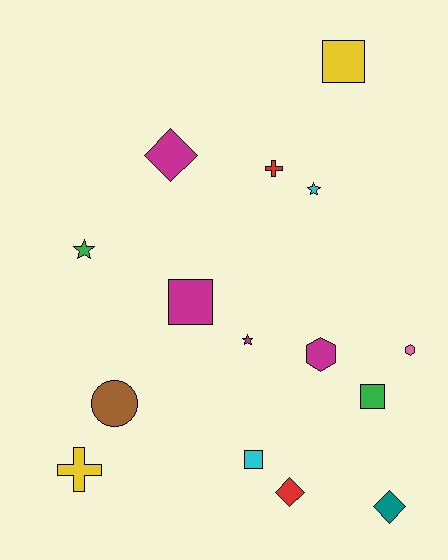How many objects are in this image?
There are 15 objects.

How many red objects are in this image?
There are 2 red objects.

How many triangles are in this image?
There are no triangles.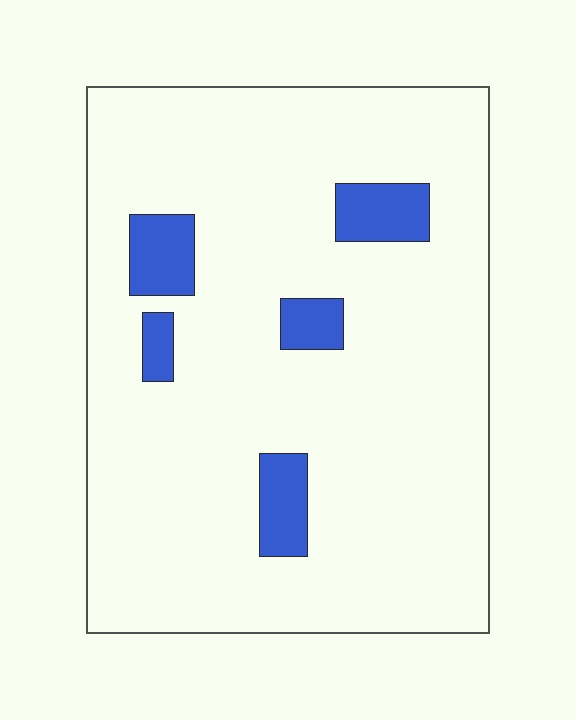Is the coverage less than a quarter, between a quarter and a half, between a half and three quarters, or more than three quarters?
Less than a quarter.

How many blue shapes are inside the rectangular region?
5.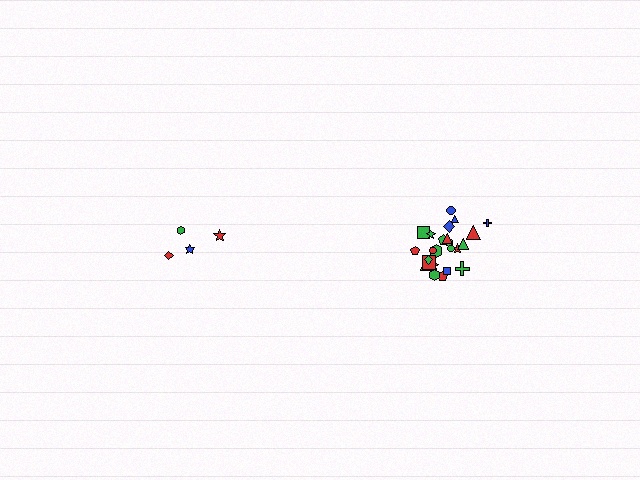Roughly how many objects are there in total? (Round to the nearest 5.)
Roughly 30 objects in total.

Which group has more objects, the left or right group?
The right group.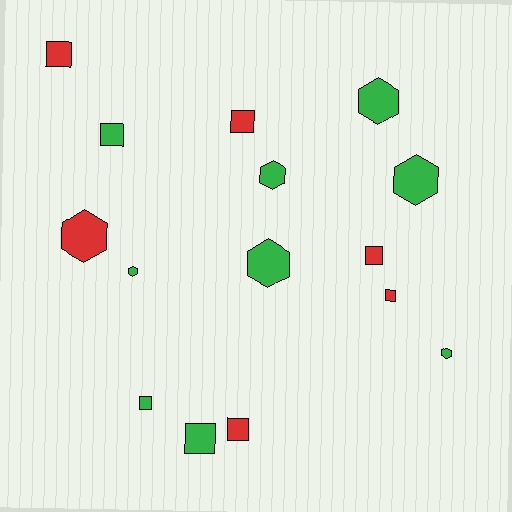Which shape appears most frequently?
Square, with 8 objects.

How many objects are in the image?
There are 15 objects.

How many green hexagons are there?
There are 6 green hexagons.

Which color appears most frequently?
Green, with 9 objects.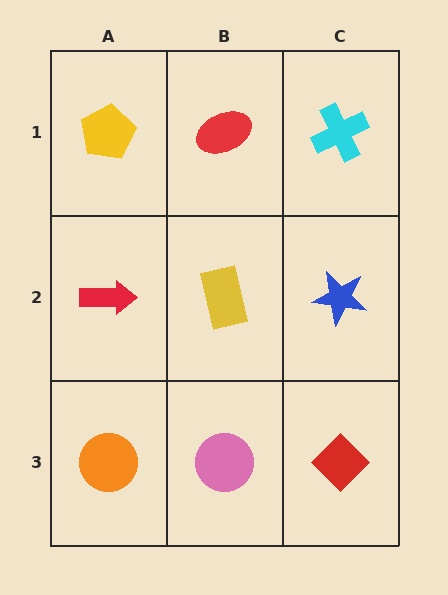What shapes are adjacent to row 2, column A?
A yellow pentagon (row 1, column A), an orange circle (row 3, column A), a yellow rectangle (row 2, column B).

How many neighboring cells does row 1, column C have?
2.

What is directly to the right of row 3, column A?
A pink circle.